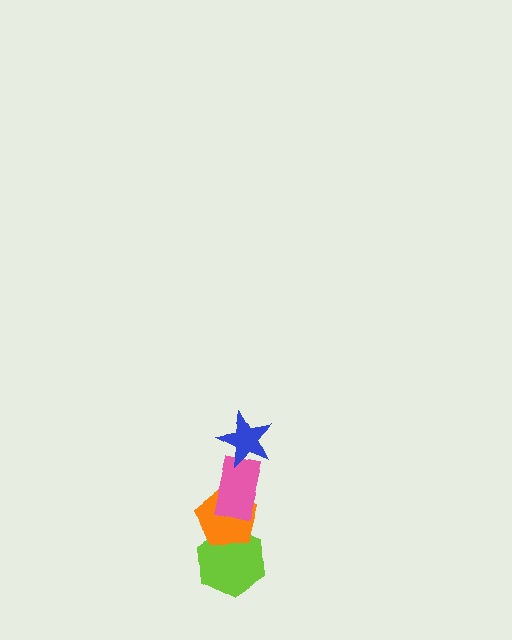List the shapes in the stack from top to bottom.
From top to bottom: the blue star, the pink rectangle, the orange pentagon, the lime hexagon.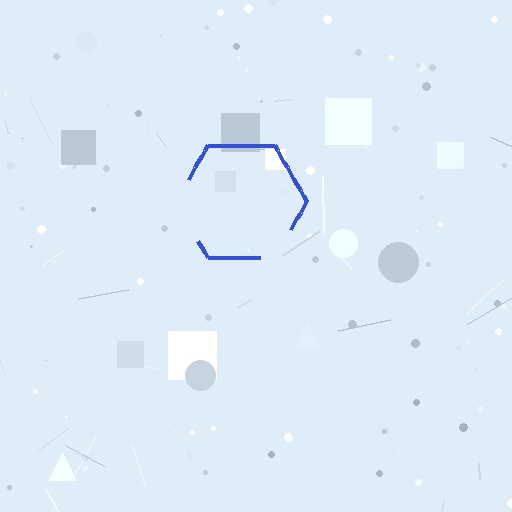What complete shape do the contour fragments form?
The contour fragments form a hexagon.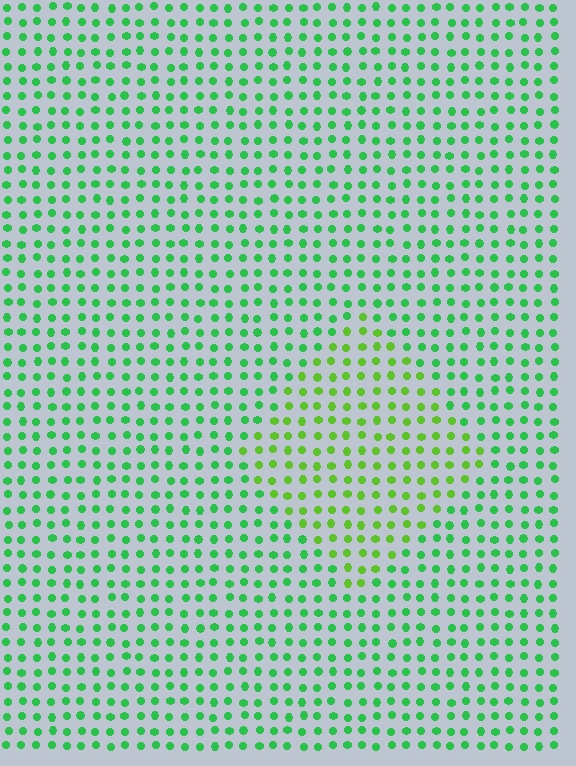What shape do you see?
I see a diamond.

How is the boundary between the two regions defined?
The boundary is defined purely by a slight shift in hue (about 33 degrees). Spacing, size, and orientation are identical on both sides.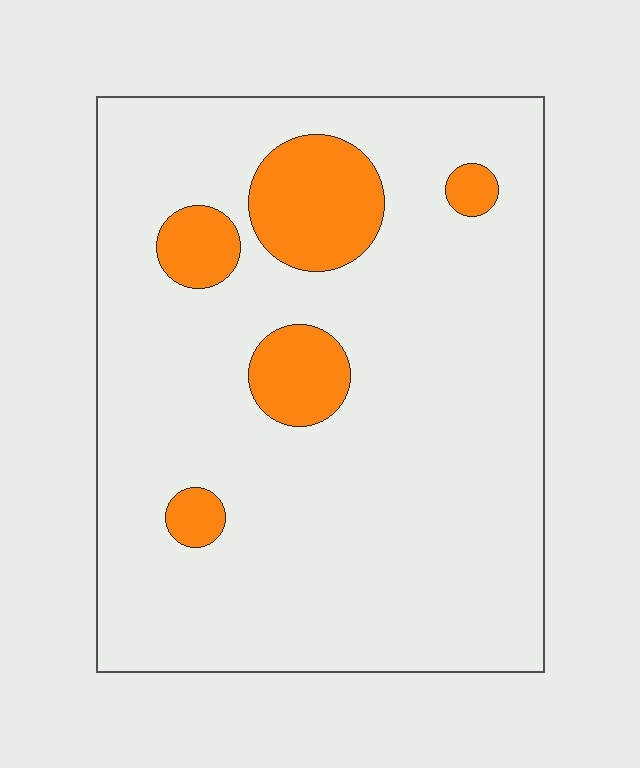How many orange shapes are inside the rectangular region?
5.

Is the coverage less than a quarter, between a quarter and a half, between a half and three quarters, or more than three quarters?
Less than a quarter.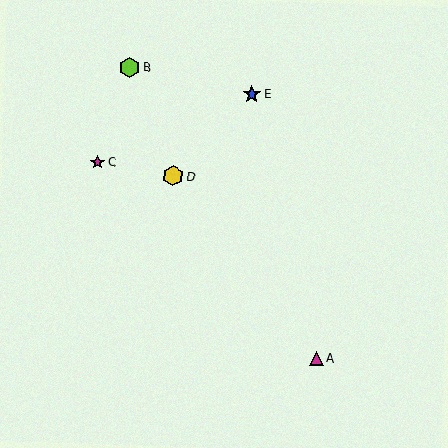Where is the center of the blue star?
The center of the blue star is at (252, 94).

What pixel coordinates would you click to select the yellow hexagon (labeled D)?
Click at (173, 176) to select the yellow hexagon D.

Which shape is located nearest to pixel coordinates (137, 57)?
The lime hexagon (labeled B) at (130, 67) is nearest to that location.